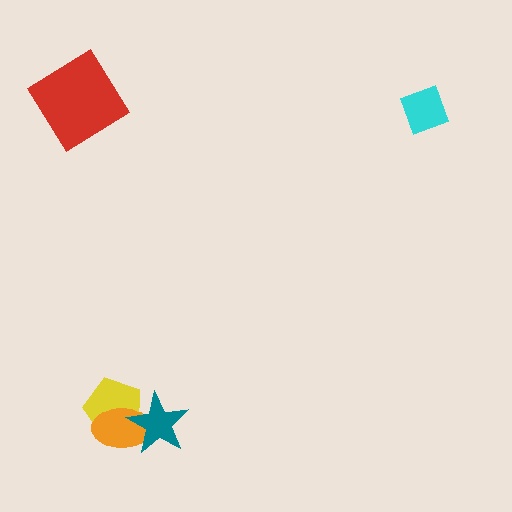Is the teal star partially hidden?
No, no other shape covers it.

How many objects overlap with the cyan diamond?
0 objects overlap with the cyan diamond.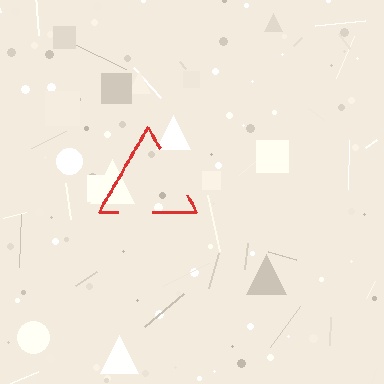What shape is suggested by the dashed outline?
The dashed outline suggests a triangle.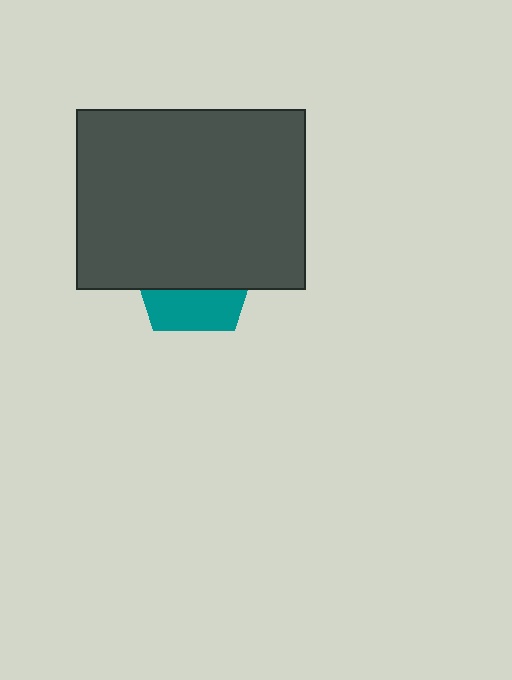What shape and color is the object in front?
The object in front is a dark gray rectangle.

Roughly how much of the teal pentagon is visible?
A small part of it is visible (roughly 34%).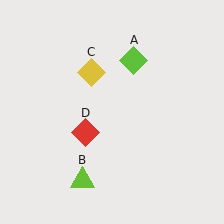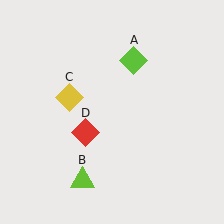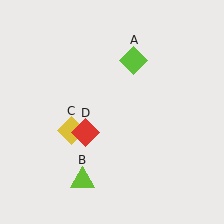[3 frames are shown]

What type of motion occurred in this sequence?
The yellow diamond (object C) rotated counterclockwise around the center of the scene.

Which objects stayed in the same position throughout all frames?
Lime diamond (object A) and lime triangle (object B) and red diamond (object D) remained stationary.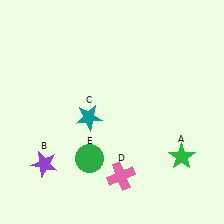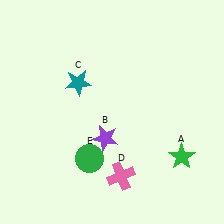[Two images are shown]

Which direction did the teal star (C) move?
The teal star (C) moved up.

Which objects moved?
The objects that moved are: the purple star (B), the teal star (C).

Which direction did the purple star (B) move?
The purple star (B) moved right.